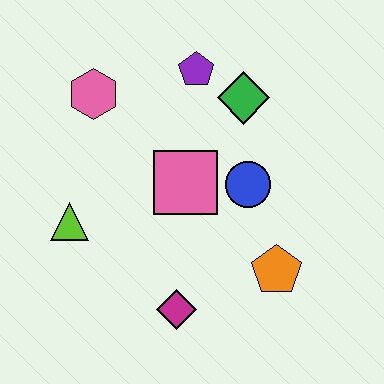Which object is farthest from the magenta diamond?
The purple pentagon is farthest from the magenta diamond.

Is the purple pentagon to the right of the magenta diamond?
Yes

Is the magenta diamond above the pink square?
No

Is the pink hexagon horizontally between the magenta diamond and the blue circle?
No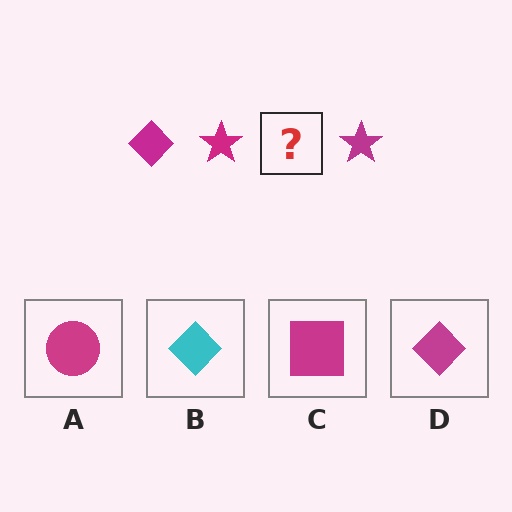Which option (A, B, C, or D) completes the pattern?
D.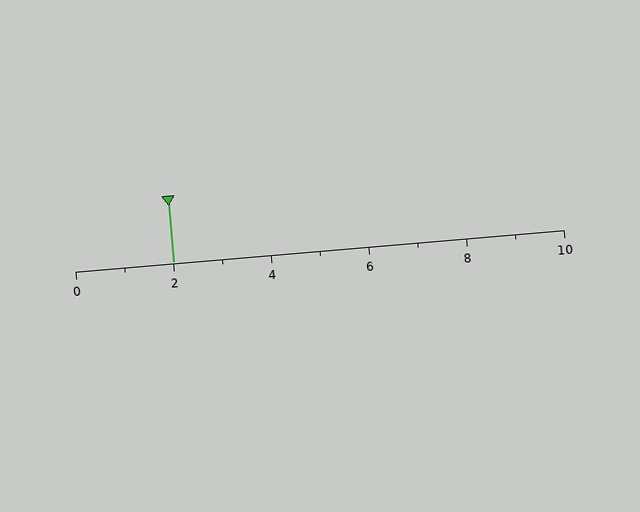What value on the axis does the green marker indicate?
The marker indicates approximately 2.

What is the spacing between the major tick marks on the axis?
The major ticks are spaced 2 apart.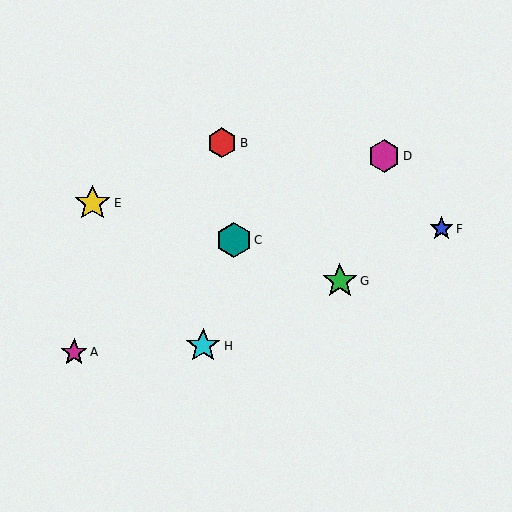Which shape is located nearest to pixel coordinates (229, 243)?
The teal hexagon (labeled C) at (234, 240) is nearest to that location.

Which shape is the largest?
The yellow star (labeled E) is the largest.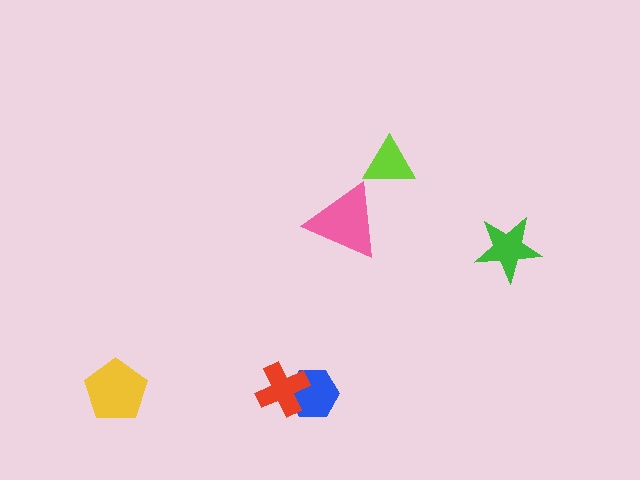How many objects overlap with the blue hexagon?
1 object overlaps with the blue hexagon.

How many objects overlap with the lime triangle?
0 objects overlap with the lime triangle.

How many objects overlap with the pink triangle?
0 objects overlap with the pink triangle.